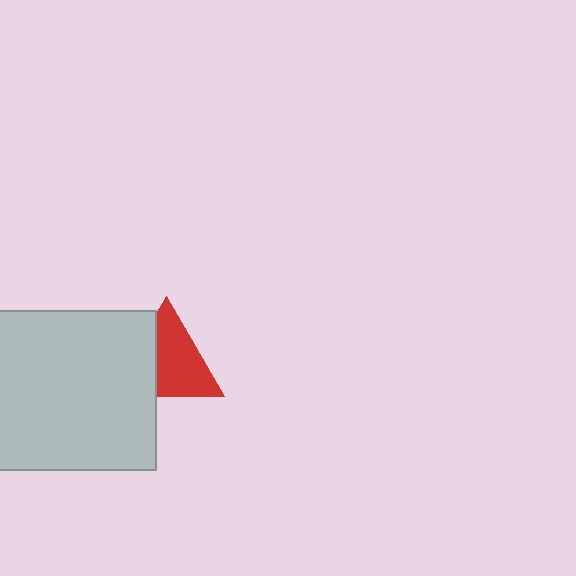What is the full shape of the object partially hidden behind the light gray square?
The partially hidden object is a red triangle.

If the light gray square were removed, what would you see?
You would see the complete red triangle.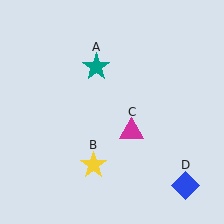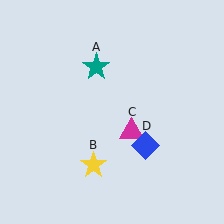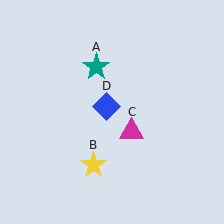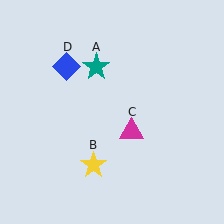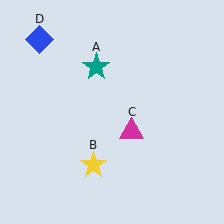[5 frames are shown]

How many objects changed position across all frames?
1 object changed position: blue diamond (object D).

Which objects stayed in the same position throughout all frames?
Teal star (object A) and yellow star (object B) and magenta triangle (object C) remained stationary.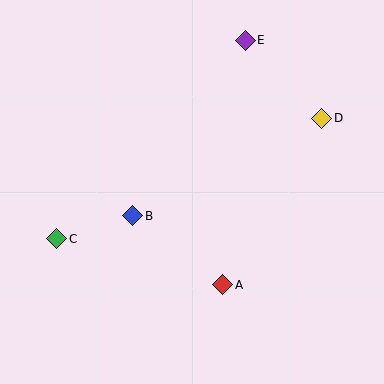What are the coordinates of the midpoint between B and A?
The midpoint between B and A is at (178, 250).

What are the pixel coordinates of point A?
Point A is at (223, 285).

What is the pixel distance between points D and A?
The distance between D and A is 194 pixels.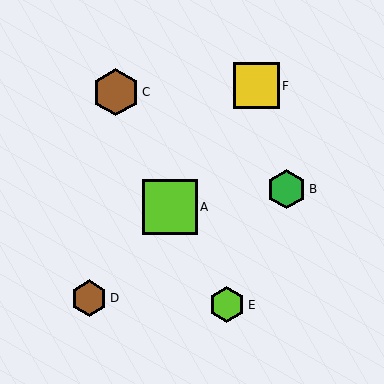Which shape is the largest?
The lime square (labeled A) is the largest.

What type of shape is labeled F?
Shape F is a yellow square.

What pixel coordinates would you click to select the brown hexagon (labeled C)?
Click at (116, 92) to select the brown hexagon C.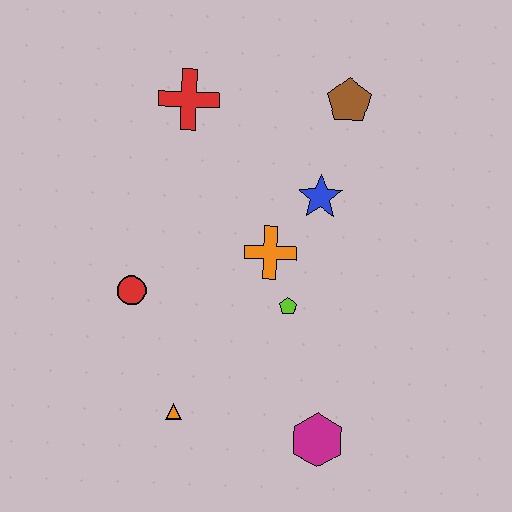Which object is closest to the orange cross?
The lime pentagon is closest to the orange cross.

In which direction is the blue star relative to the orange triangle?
The blue star is above the orange triangle.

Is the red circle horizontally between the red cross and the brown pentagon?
No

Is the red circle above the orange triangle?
Yes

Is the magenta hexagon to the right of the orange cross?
Yes